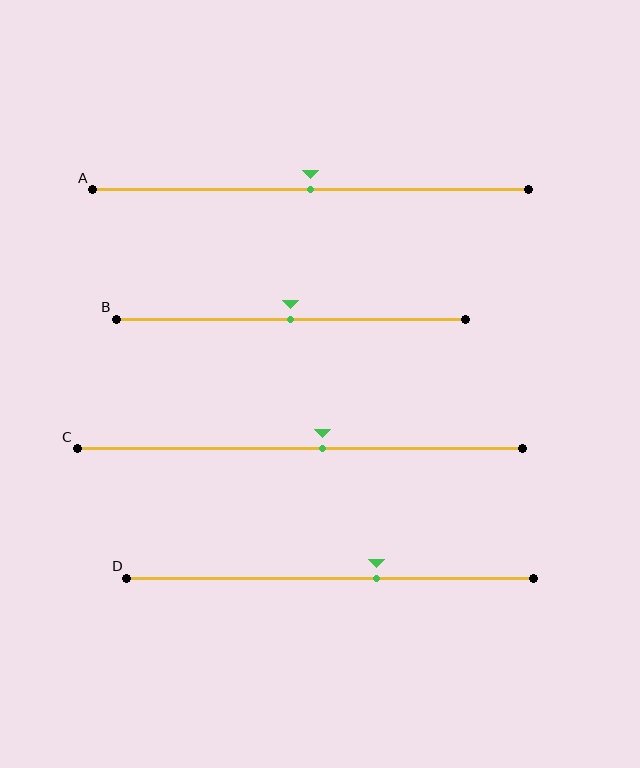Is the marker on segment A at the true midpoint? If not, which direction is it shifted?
Yes, the marker on segment A is at the true midpoint.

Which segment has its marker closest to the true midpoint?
Segment A has its marker closest to the true midpoint.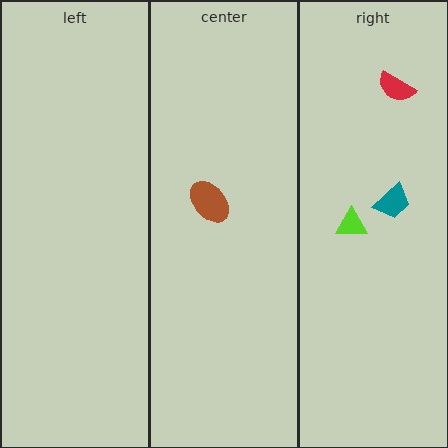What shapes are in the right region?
The lime triangle, the teal trapezoid, the red semicircle.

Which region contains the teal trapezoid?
The right region.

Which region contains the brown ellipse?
The center region.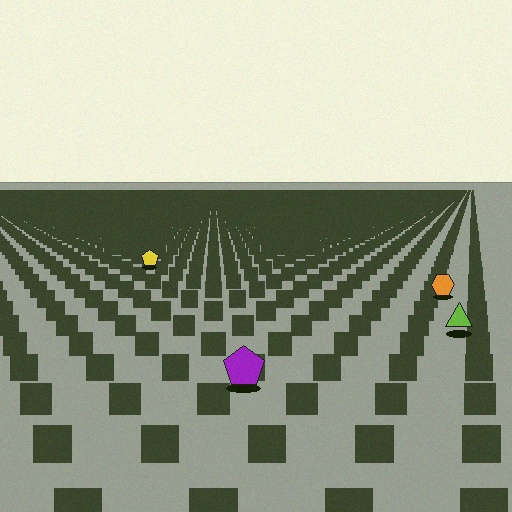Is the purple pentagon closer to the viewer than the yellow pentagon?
Yes. The purple pentagon is closer — you can tell from the texture gradient: the ground texture is coarser near it.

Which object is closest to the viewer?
The purple pentagon is closest. The texture marks near it are larger and more spread out.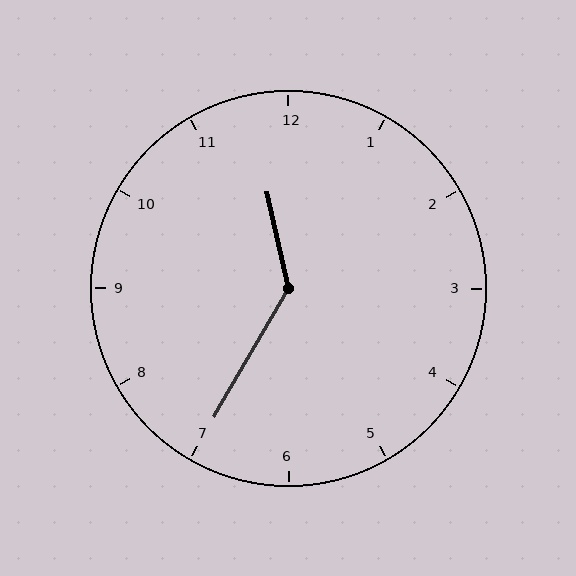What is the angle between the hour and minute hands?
Approximately 138 degrees.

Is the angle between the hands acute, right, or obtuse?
It is obtuse.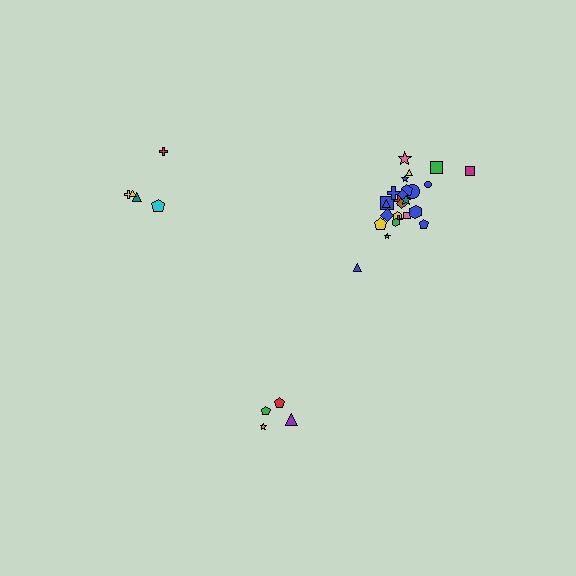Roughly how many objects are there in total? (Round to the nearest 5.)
Roughly 35 objects in total.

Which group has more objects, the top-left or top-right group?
The top-right group.